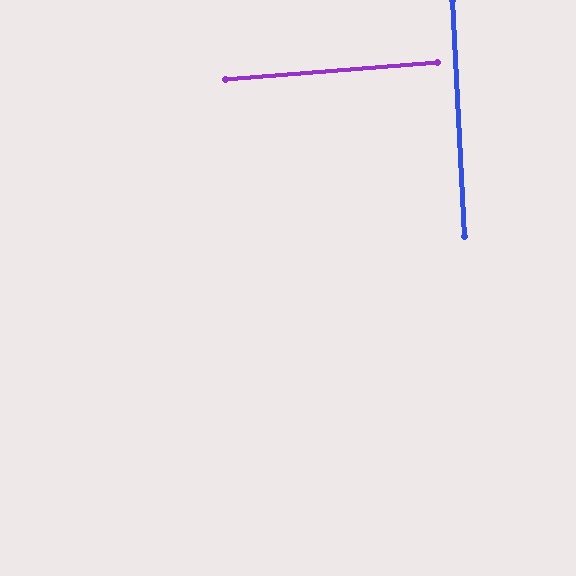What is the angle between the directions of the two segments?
Approximately 89 degrees.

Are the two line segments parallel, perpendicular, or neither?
Perpendicular — they meet at approximately 89°.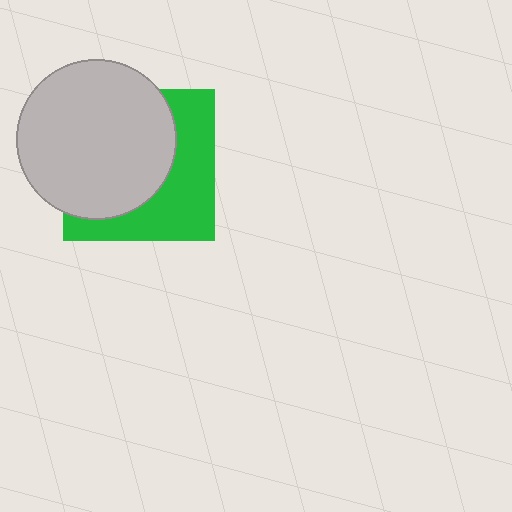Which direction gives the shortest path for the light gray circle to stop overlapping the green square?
Moving left gives the shortest separation.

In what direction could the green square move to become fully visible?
The green square could move right. That would shift it out from behind the light gray circle entirely.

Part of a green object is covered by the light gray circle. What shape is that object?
It is a square.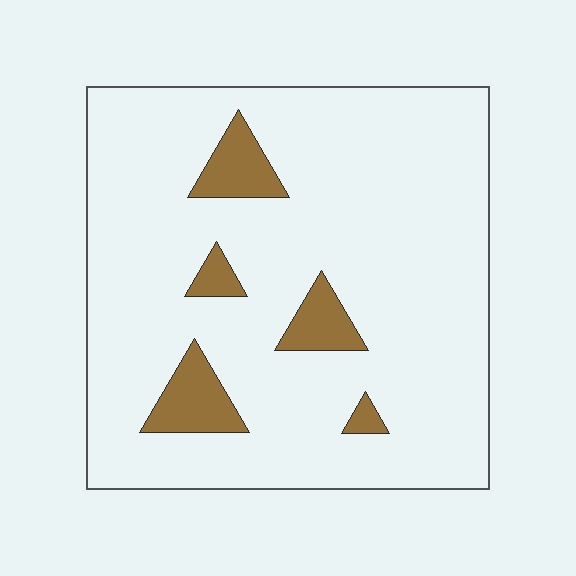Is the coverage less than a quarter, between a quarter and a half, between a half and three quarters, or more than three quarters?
Less than a quarter.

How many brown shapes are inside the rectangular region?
5.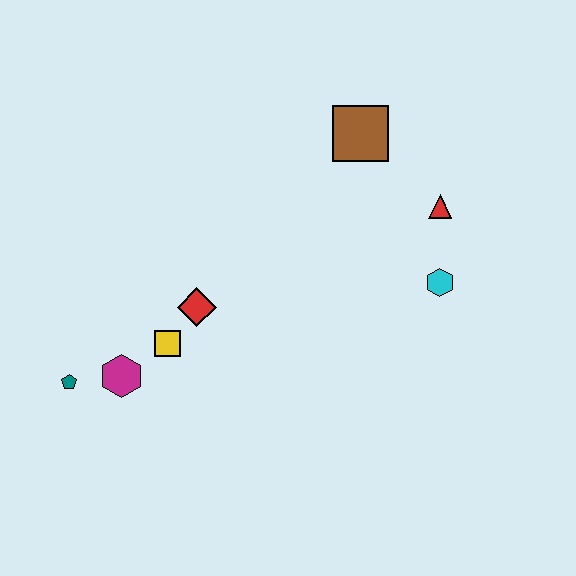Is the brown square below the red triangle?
No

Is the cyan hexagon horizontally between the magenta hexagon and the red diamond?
No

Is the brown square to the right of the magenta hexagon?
Yes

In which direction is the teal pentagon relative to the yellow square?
The teal pentagon is to the left of the yellow square.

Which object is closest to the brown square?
The red triangle is closest to the brown square.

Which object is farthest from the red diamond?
The red triangle is farthest from the red diamond.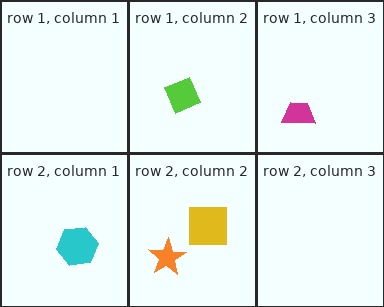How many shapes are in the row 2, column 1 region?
1.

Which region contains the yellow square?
The row 2, column 2 region.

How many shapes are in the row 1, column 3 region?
1.